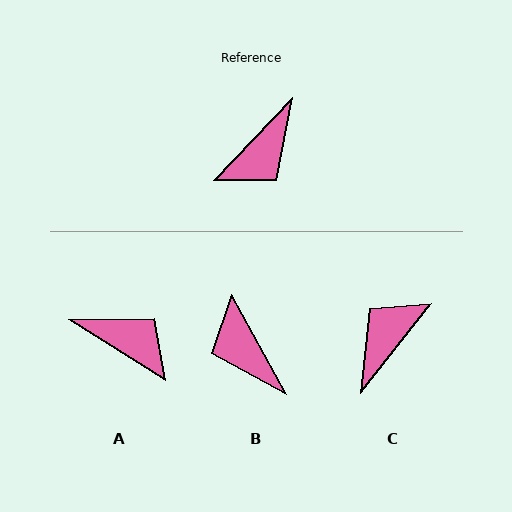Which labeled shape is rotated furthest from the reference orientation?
C, about 175 degrees away.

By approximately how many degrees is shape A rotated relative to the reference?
Approximately 101 degrees counter-clockwise.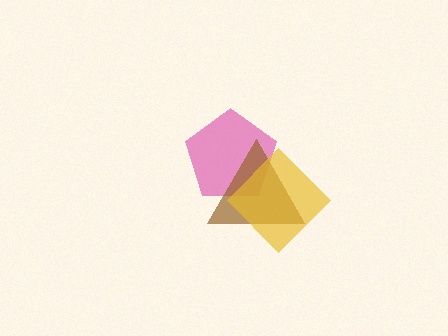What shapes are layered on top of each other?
The layered shapes are: a magenta pentagon, a brown triangle, a yellow diamond.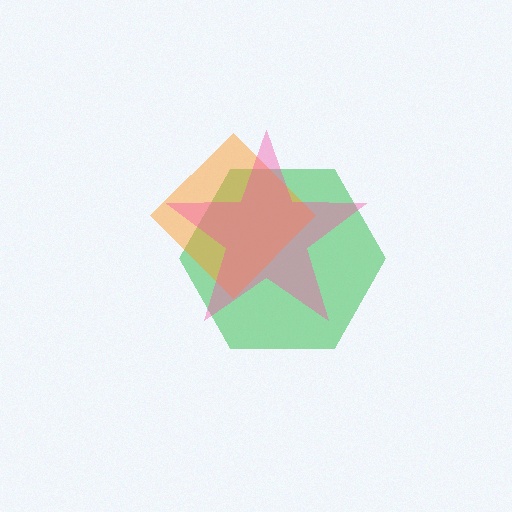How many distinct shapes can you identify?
There are 3 distinct shapes: a green hexagon, an orange diamond, a pink star.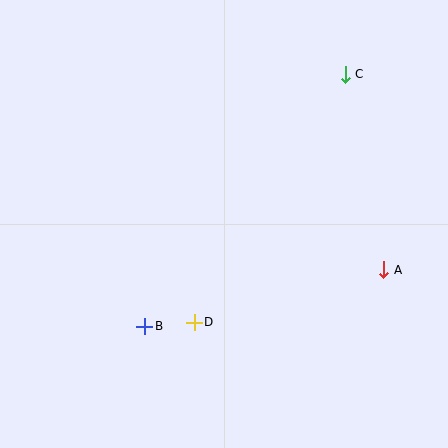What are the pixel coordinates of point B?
Point B is at (145, 326).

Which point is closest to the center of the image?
Point D at (194, 322) is closest to the center.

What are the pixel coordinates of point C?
Point C is at (345, 74).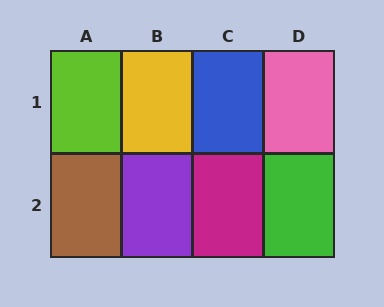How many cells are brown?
1 cell is brown.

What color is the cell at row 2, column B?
Purple.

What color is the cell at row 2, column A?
Brown.